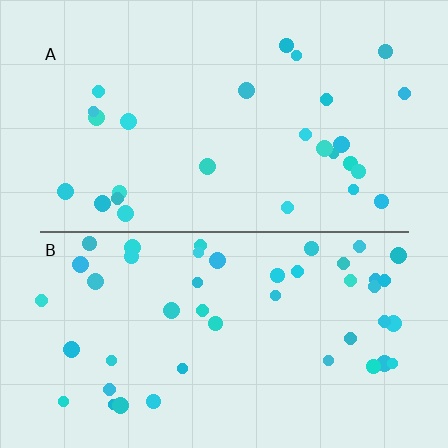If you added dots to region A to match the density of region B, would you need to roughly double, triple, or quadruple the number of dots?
Approximately double.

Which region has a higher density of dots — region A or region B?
B (the bottom).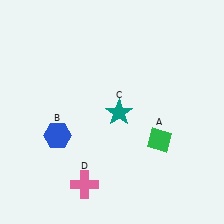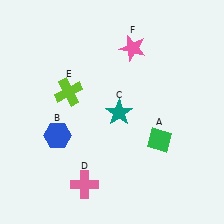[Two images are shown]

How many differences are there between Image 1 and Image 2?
There are 2 differences between the two images.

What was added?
A lime cross (E), a pink star (F) were added in Image 2.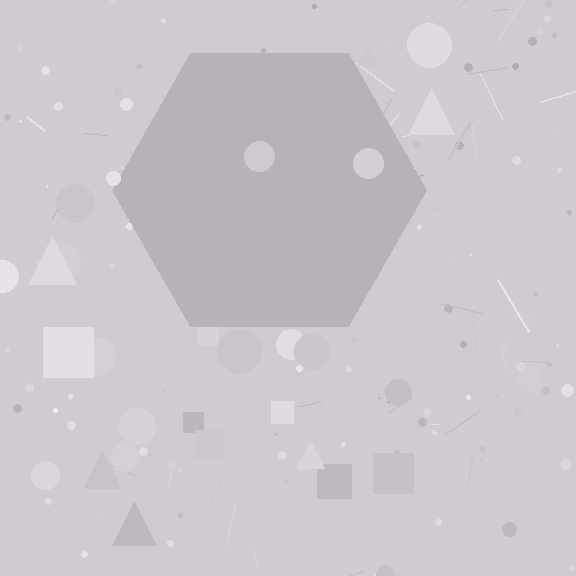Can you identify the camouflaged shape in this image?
The camouflaged shape is a hexagon.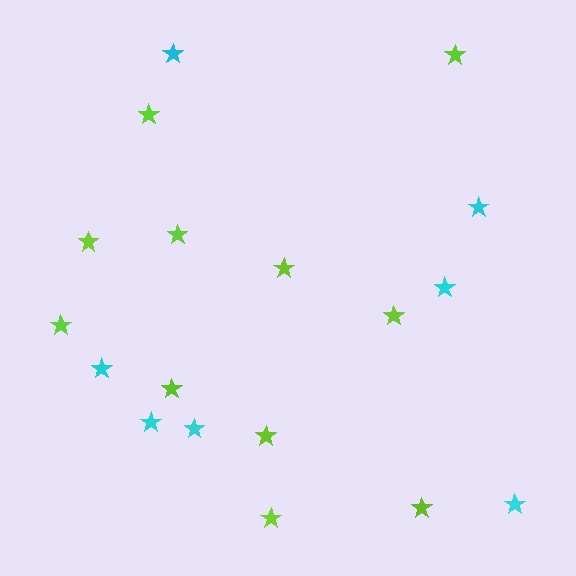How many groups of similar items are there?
There are 2 groups: one group of lime stars (11) and one group of cyan stars (7).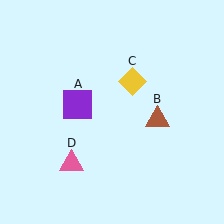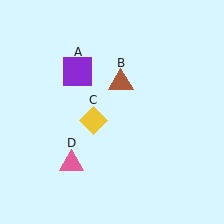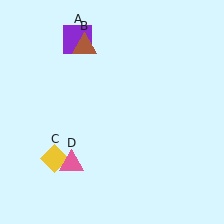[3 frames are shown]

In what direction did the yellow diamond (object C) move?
The yellow diamond (object C) moved down and to the left.